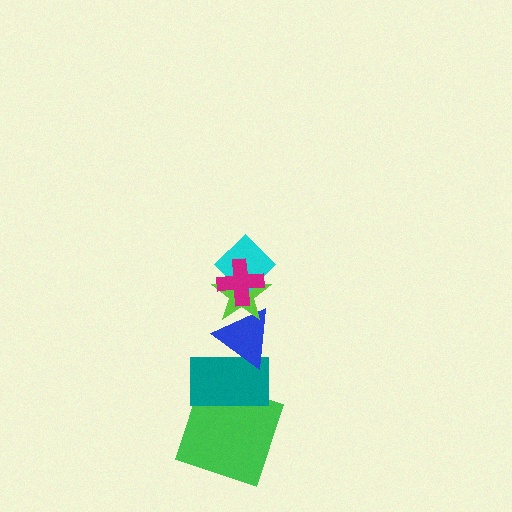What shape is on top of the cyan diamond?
The magenta cross is on top of the cyan diamond.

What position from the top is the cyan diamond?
The cyan diamond is 2nd from the top.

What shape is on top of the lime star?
The cyan diamond is on top of the lime star.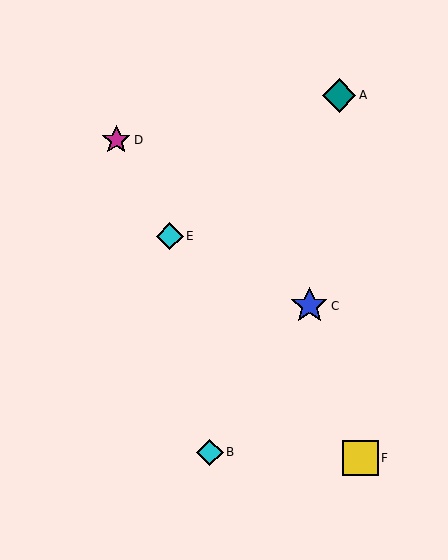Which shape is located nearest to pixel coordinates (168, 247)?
The cyan diamond (labeled E) at (170, 236) is nearest to that location.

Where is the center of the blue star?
The center of the blue star is at (309, 306).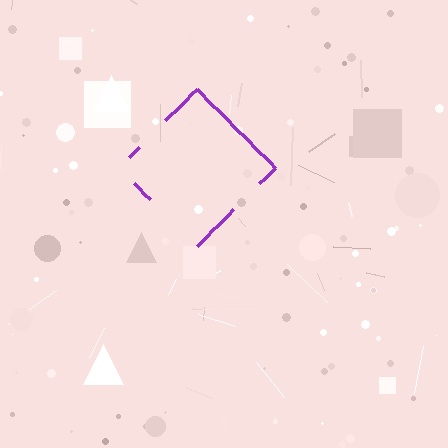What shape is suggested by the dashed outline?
The dashed outline suggests a diamond.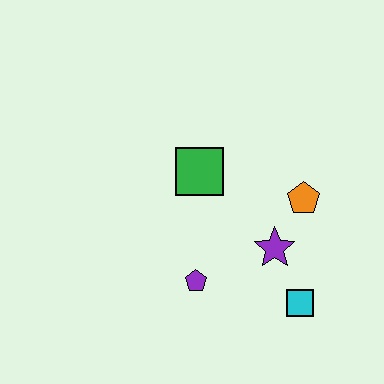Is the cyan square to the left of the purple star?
No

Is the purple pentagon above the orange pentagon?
No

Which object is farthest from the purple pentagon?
The orange pentagon is farthest from the purple pentagon.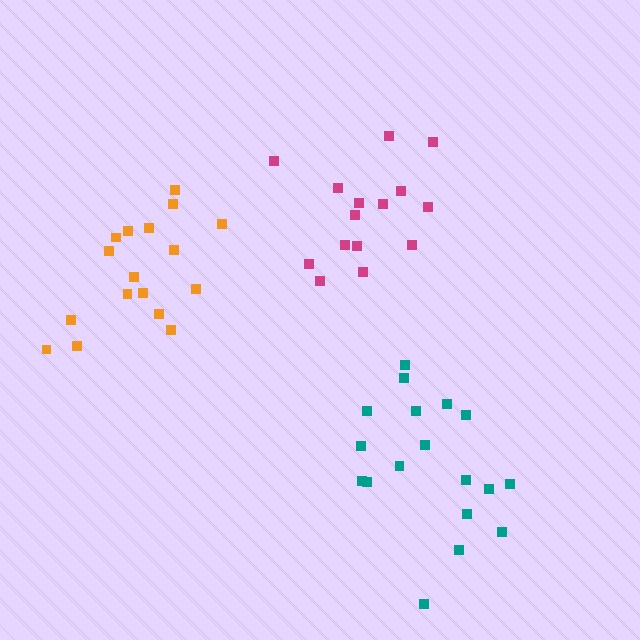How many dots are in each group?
Group 1: 18 dots, Group 2: 15 dots, Group 3: 17 dots (50 total).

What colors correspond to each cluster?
The clusters are colored: teal, magenta, orange.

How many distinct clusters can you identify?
There are 3 distinct clusters.